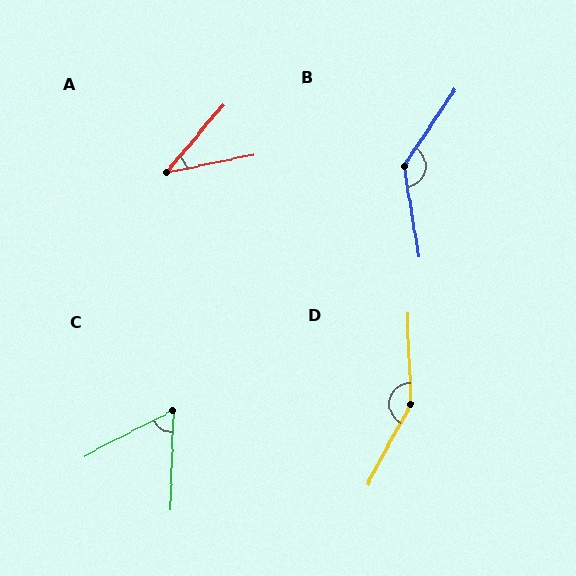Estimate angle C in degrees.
Approximately 61 degrees.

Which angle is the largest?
D, at approximately 150 degrees.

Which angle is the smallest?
A, at approximately 38 degrees.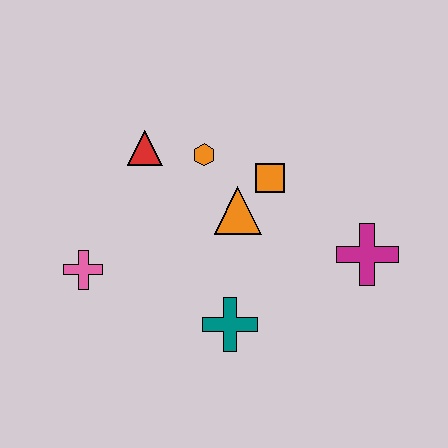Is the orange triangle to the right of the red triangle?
Yes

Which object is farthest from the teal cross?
The red triangle is farthest from the teal cross.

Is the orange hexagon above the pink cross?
Yes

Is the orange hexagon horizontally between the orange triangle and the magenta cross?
No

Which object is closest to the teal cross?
The orange triangle is closest to the teal cross.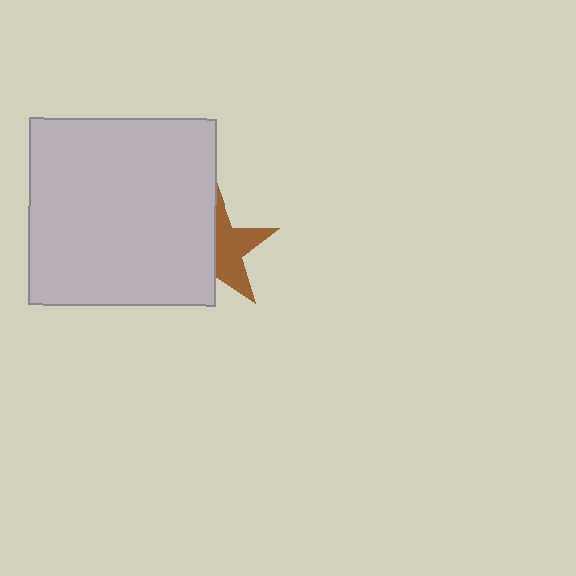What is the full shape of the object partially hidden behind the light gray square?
The partially hidden object is a brown star.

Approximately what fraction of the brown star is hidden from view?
Roughly 50% of the brown star is hidden behind the light gray square.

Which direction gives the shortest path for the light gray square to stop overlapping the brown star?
Moving left gives the shortest separation.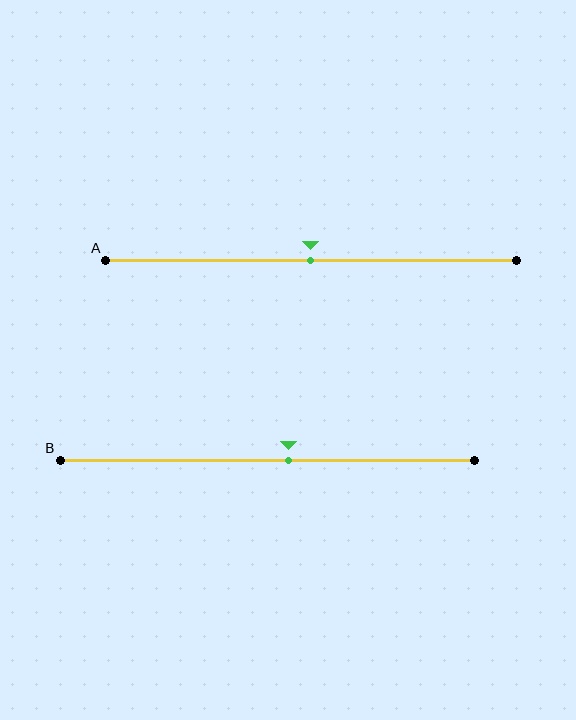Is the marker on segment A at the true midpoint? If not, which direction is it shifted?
Yes, the marker on segment A is at the true midpoint.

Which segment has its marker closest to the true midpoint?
Segment A has its marker closest to the true midpoint.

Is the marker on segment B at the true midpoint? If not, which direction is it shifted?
No, the marker on segment B is shifted to the right by about 5% of the segment length.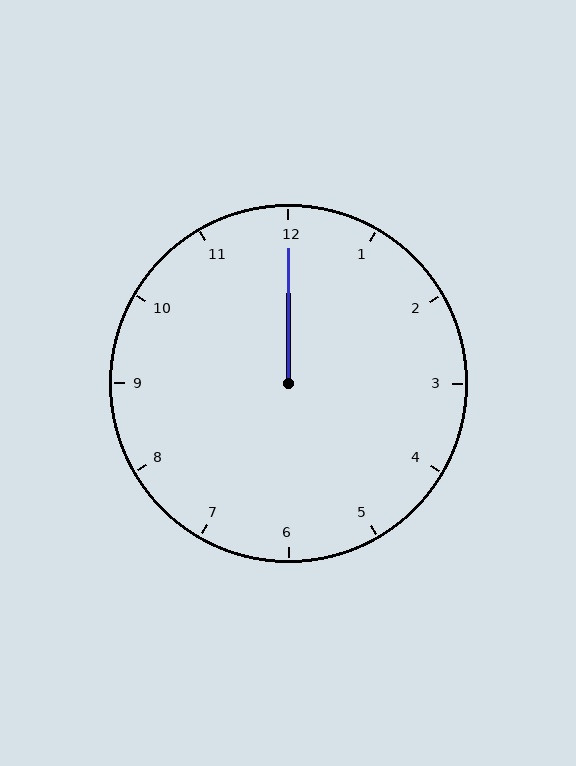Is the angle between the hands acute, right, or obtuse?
It is acute.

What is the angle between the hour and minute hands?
Approximately 0 degrees.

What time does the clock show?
12:00.